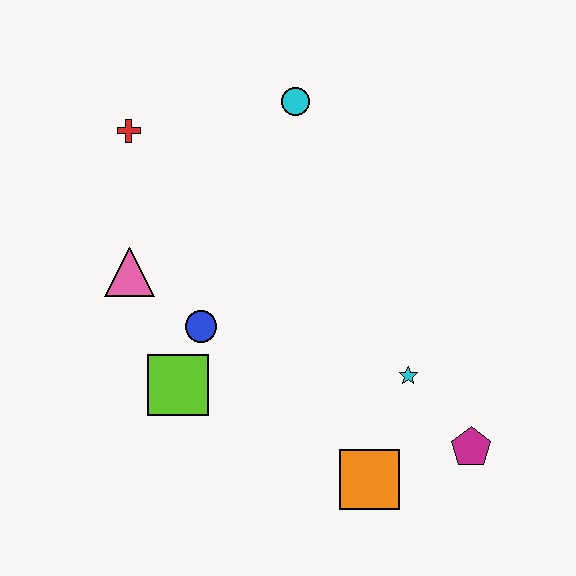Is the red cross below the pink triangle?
No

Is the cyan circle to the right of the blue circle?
Yes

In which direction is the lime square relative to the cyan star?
The lime square is to the left of the cyan star.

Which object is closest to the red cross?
The pink triangle is closest to the red cross.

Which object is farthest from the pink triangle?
The magenta pentagon is farthest from the pink triangle.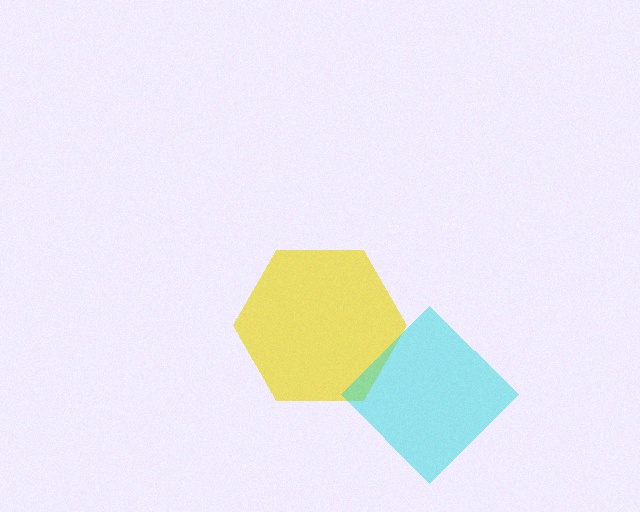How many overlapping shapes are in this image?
There are 2 overlapping shapes in the image.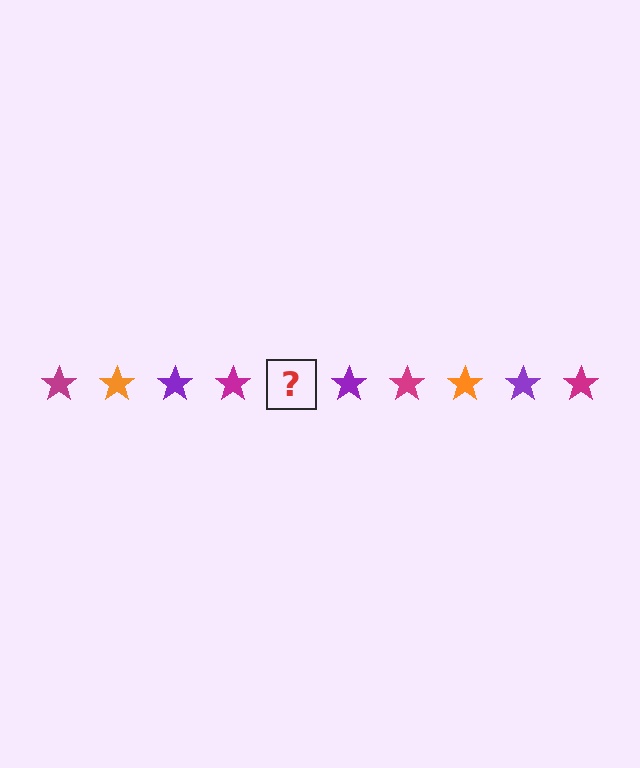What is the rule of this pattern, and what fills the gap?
The rule is that the pattern cycles through magenta, orange, purple stars. The gap should be filled with an orange star.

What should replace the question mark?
The question mark should be replaced with an orange star.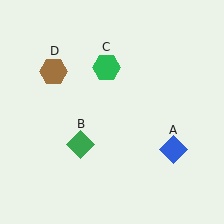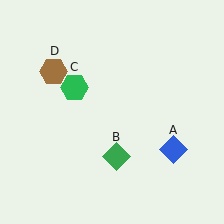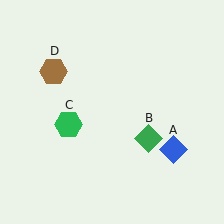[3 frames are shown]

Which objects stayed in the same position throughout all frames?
Blue diamond (object A) and brown hexagon (object D) remained stationary.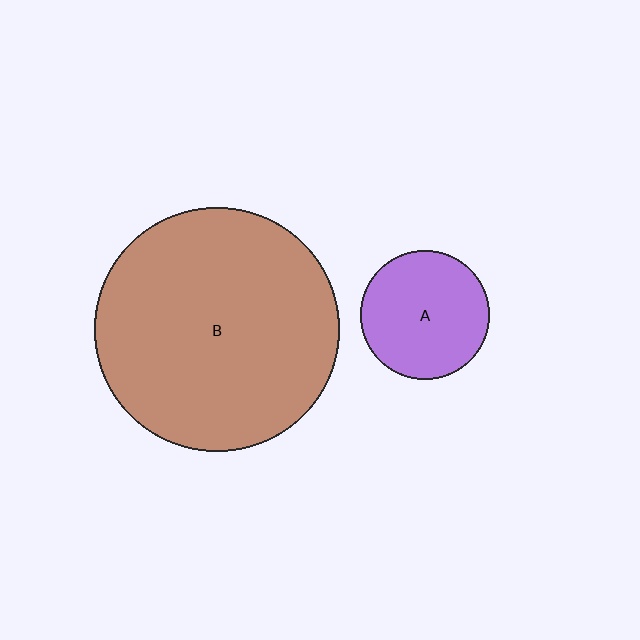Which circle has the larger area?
Circle B (brown).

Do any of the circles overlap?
No, none of the circles overlap.